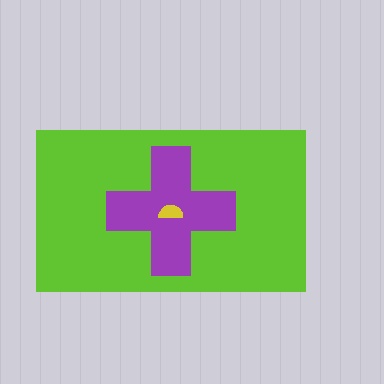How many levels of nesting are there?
3.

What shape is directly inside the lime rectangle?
The purple cross.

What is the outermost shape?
The lime rectangle.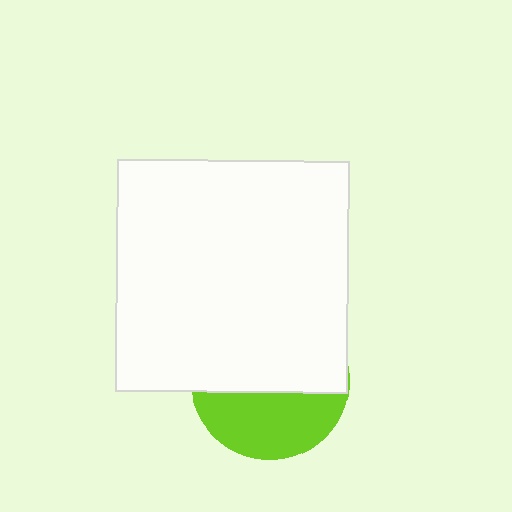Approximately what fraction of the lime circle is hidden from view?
Roughly 60% of the lime circle is hidden behind the white square.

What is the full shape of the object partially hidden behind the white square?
The partially hidden object is a lime circle.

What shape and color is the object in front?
The object in front is a white square.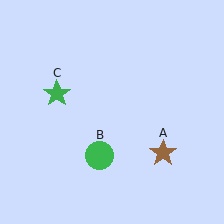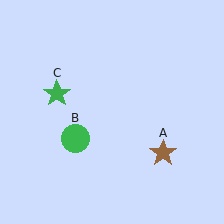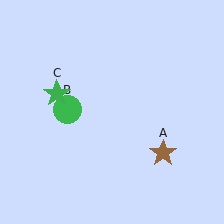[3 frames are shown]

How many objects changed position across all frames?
1 object changed position: green circle (object B).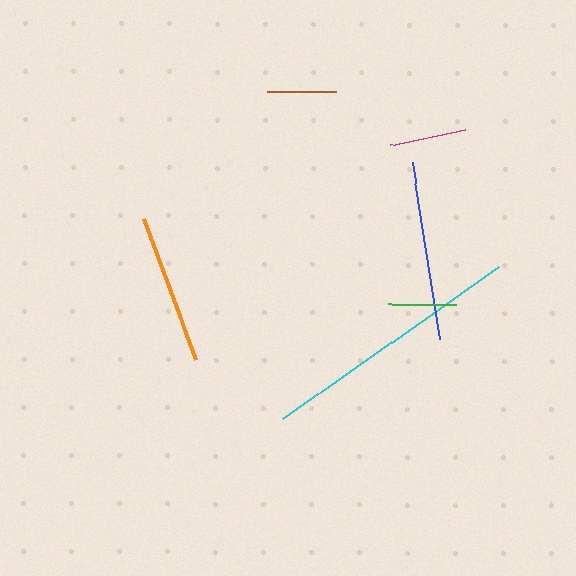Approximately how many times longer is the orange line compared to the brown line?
The orange line is approximately 2.2 times the length of the brown line.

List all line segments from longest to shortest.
From longest to shortest: cyan, blue, orange, magenta, brown, green.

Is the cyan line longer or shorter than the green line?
The cyan line is longer than the green line.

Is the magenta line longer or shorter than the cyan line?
The cyan line is longer than the magenta line.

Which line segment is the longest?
The cyan line is the longest at approximately 263 pixels.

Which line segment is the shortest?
The green line is the shortest at approximately 68 pixels.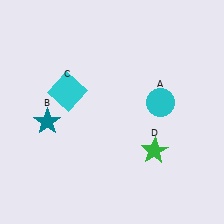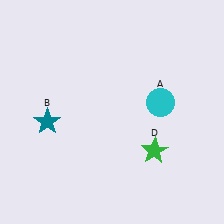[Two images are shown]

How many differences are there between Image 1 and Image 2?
There is 1 difference between the two images.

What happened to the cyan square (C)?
The cyan square (C) was removed in Image 2. It was in the top-left area of Image 1.